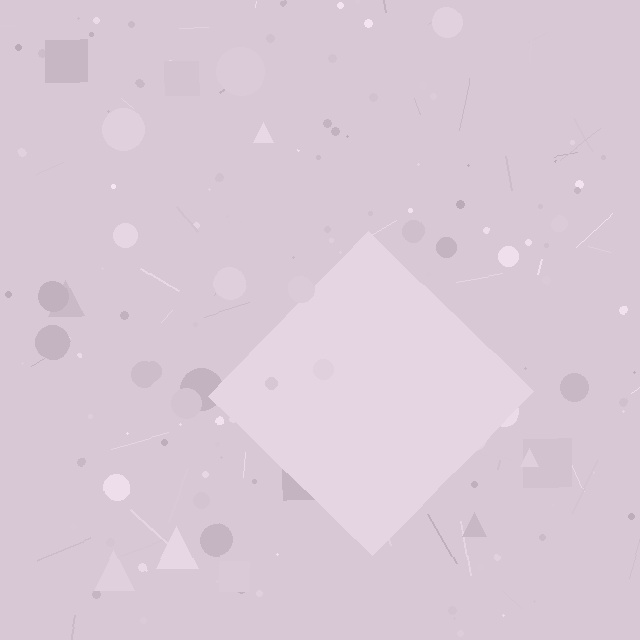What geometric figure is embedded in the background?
A diamond is embedded in the background.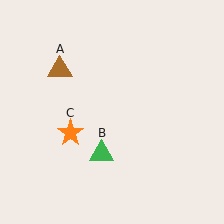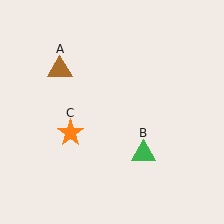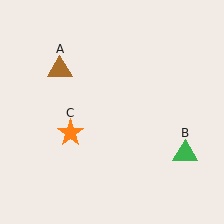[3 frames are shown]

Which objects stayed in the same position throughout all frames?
Brown triangle (object A) and orange star (object C) remained stationary.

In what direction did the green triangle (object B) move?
The green triangle (object B) moved right.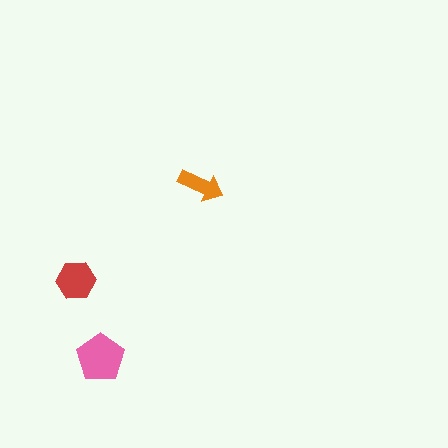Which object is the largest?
The pink pentagon.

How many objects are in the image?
There are 3 objects in the image.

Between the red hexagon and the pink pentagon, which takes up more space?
The pink pentagon.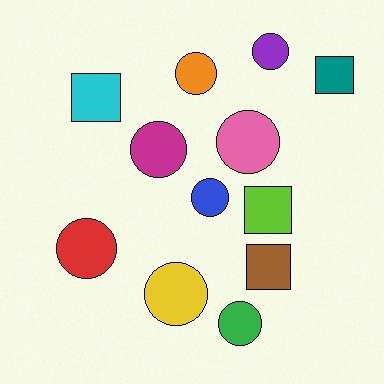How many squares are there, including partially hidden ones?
There are 4 squares.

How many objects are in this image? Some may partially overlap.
There are 12 objects.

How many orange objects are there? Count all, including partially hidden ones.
There is 1 orange object.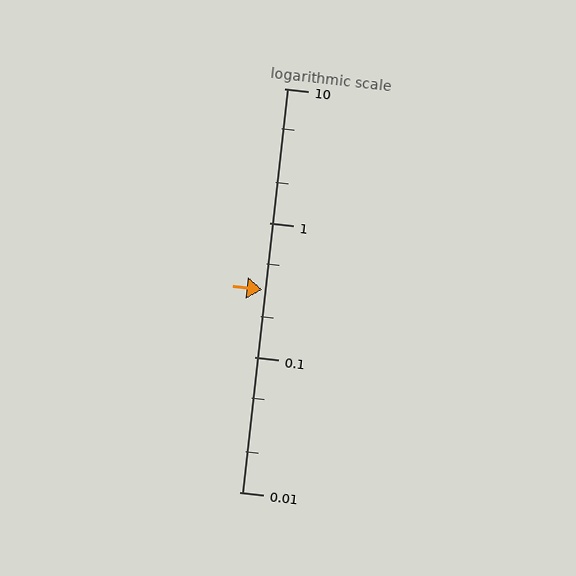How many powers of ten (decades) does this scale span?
The scale spans 3 decades, from 0.01 to 10.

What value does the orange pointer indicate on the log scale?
The pointer indicates approximately 0.32.